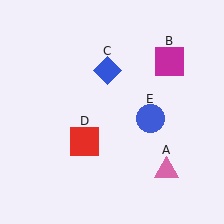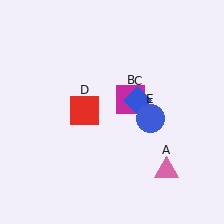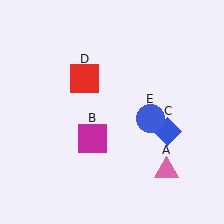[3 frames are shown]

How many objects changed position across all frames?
3 objects changed position: magenta square (object B), blue diamond (object C), red square (object D).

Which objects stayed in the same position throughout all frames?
Pink triangle (object A) and blue circle (object E) remained stationary.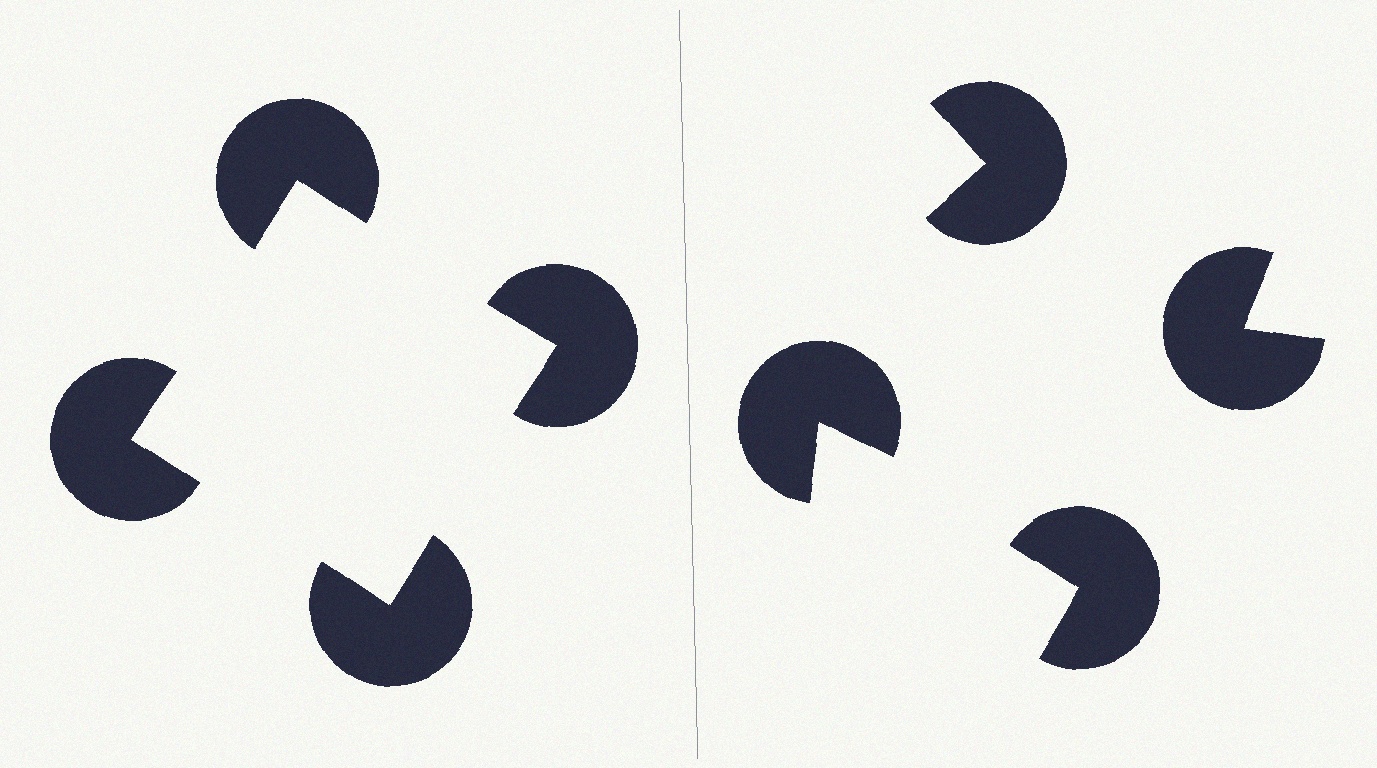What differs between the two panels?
The pac-man discs are positioned identically on both sides; only the wedge orientations differ. On the left they align to a square; on the right they are misaligned.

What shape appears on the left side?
An illusory square.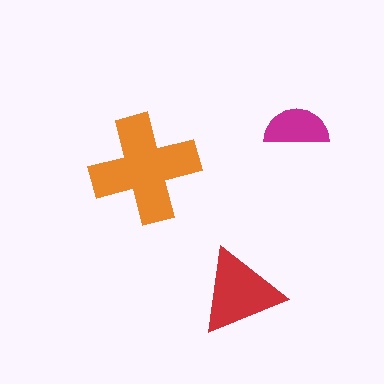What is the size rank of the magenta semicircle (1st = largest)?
3rd.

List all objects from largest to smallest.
The orange cross, the red triangle, the magenta semicircle.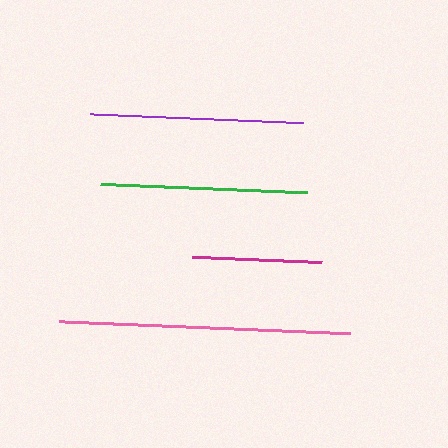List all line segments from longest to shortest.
From longest to shortest: pink, purple, green, magenta.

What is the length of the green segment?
The green segment is approximately 207 pixels long.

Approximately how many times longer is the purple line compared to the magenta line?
The purple line is approximately 1.6 times the length of the magenta line.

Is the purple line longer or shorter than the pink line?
The pink line is longer than the purple line.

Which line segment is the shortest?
The magenta line is the shortest at approximately 130 pixels.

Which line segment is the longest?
The pink line is the longest at approximately 291 pixels.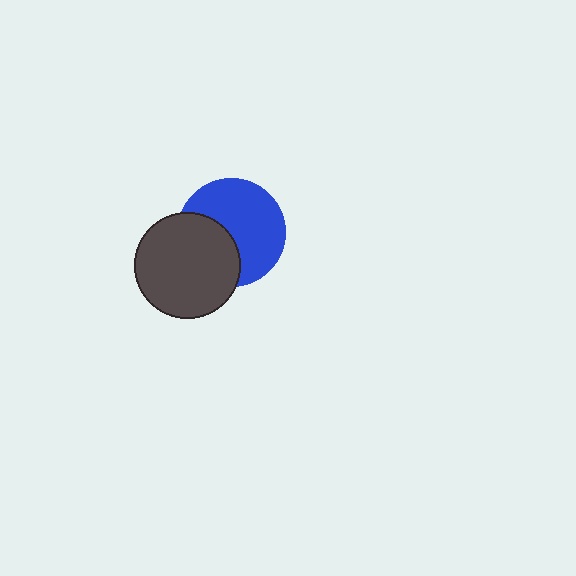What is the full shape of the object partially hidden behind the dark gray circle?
The partially hidden object is a blue circle.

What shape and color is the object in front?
The object in front is a dark gray circle.